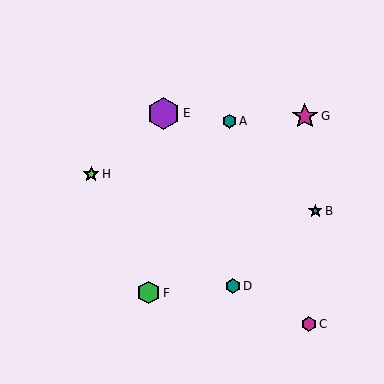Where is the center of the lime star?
The center of the lime star is at (91, 174).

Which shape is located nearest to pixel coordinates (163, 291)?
The green hexagon (labeled F) at (149, 293) is nearest to that location.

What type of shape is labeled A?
Shape A is a teal hexagon.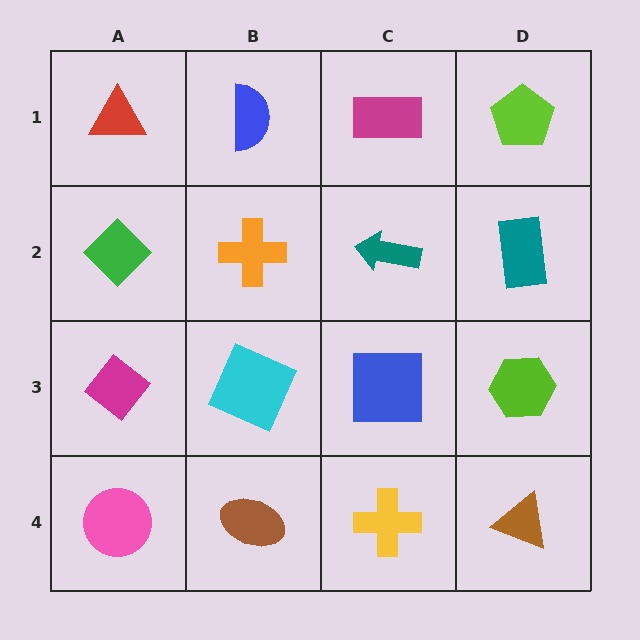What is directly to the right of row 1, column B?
A magenta rectangle.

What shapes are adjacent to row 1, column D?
A teal rectangle (row 2, column D), a magenta rectangle (row 1, column C).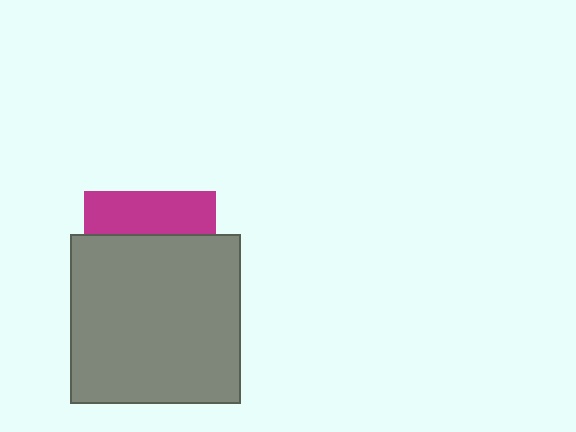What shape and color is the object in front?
The object in front is a gray square.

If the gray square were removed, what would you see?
You would see the complete magenta square.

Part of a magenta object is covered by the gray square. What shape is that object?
It is a square.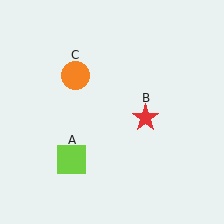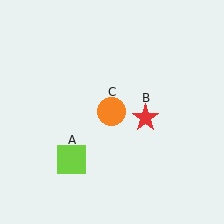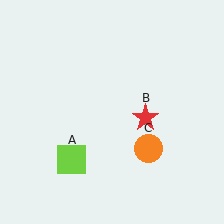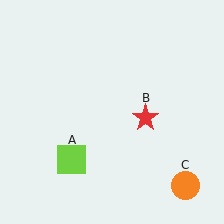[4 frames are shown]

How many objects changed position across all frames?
1 object changed position: orange circle (object C).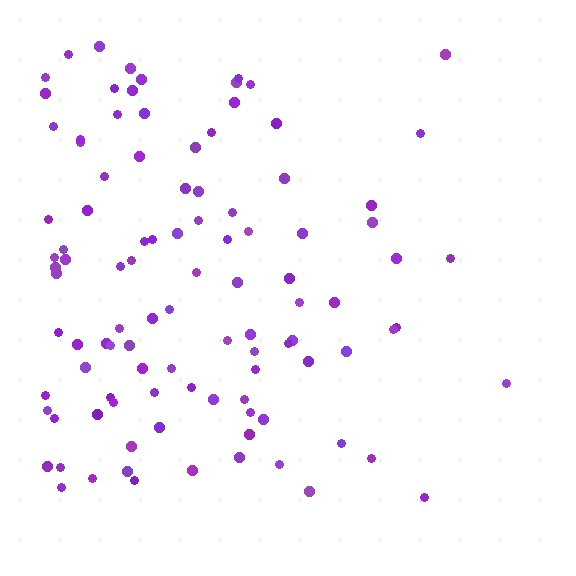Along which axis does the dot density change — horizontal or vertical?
Horizontal.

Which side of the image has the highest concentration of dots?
The left.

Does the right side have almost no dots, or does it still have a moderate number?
Still a moderate number, just noticeably fewer than the left.